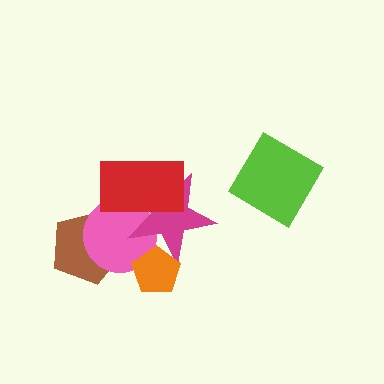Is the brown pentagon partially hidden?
Yes, it is partially covered by another shape.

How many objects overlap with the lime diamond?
0 objects overlap with the lime diamond.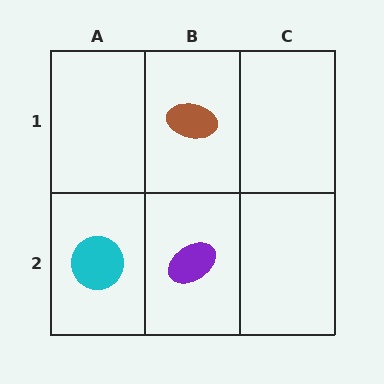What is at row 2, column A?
A cyan circle.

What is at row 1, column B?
A brown ellipse.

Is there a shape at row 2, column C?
No, that cell is empty.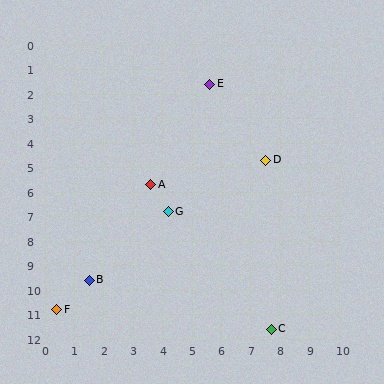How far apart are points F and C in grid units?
Points F and C are about 7.3 grid units apart.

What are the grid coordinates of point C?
Point C is at approximately (7.7, 11.6).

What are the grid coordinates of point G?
Point G is at approximately (4.2, 6.8).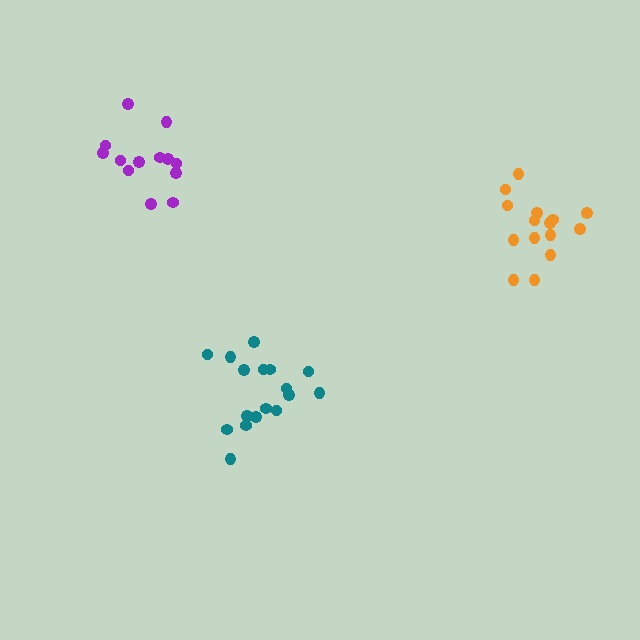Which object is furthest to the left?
The purple cluster is leftmost.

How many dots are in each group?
Group 1: 13 dots, Group 2: 17 dots, Group 3: 15 dots (45 total).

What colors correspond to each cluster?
The clusters are colored: purple, teal, orange.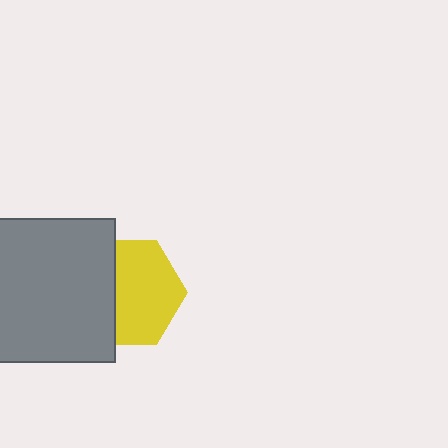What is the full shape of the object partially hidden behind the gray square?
The partially hidden object is a yellow hexagon.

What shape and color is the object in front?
The object in front is a gray square.